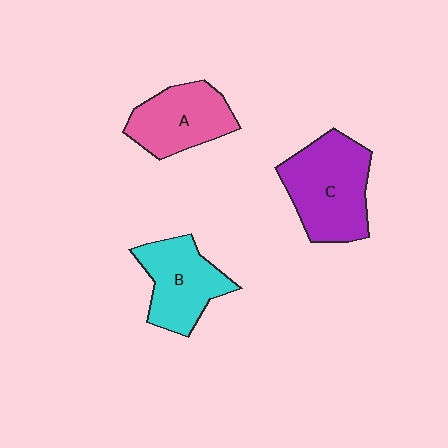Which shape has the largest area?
Shape C (purple).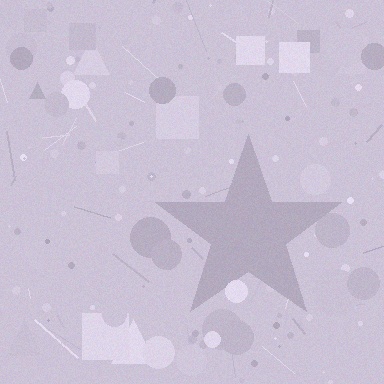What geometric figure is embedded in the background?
A star is embedded in the background.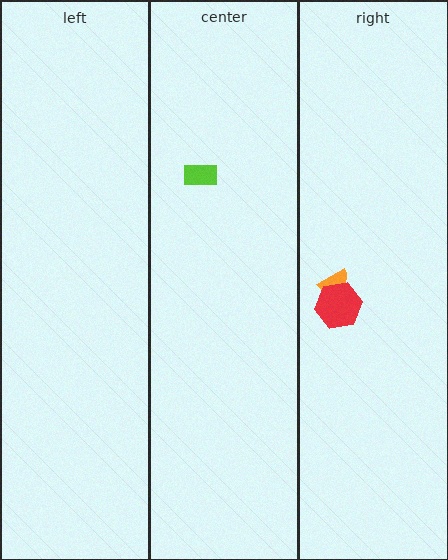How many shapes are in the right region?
2.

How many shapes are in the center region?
1.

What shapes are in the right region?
The orange semicircle, the red hexagon.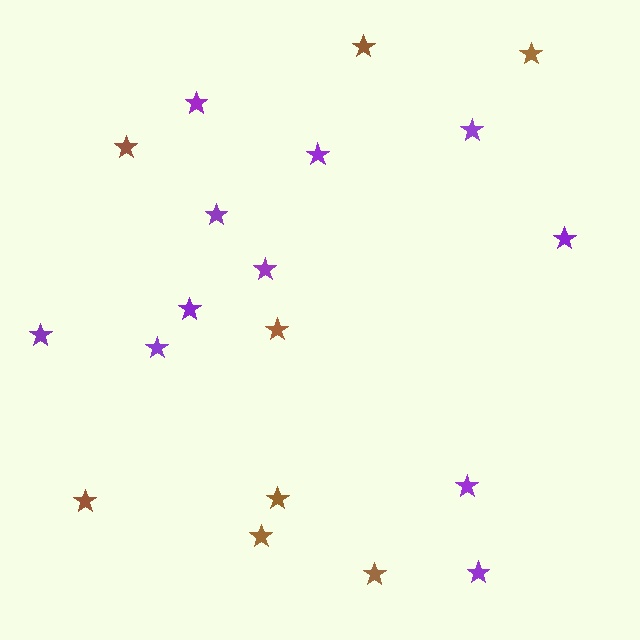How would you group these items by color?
There are 2 groups: one group of purple stars (11) and one group of brown stars (8).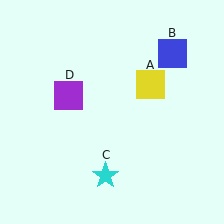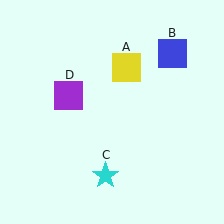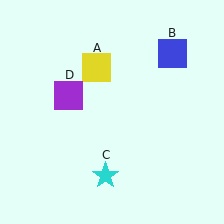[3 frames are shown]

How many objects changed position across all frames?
1 object changed position: yellow square (object A).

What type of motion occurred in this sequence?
The yellow square (object A) rotated counterclockwise around the center of the scene.